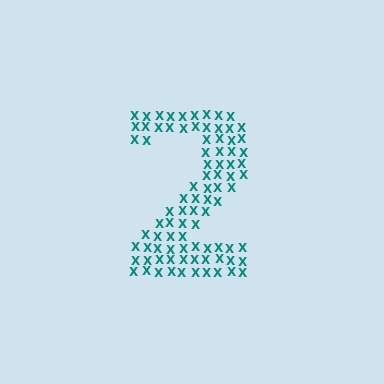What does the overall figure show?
The overall figure shows the digit 2.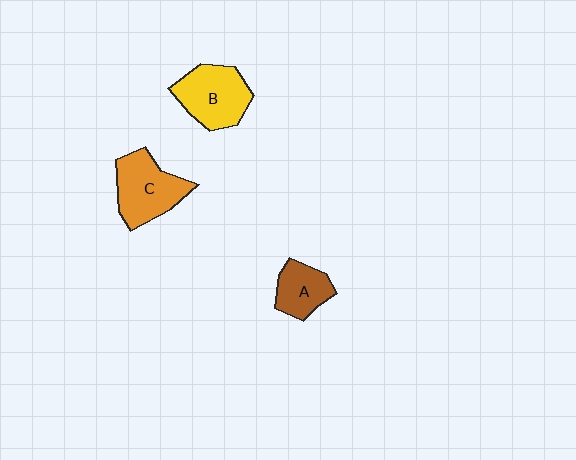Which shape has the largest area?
Shape C (orange).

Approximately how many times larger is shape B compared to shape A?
Approximately 1.5 times.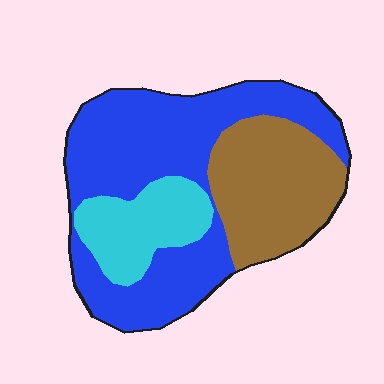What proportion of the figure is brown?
Brown covers about 30% of the figure.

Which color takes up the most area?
Blue, at roughly 55%.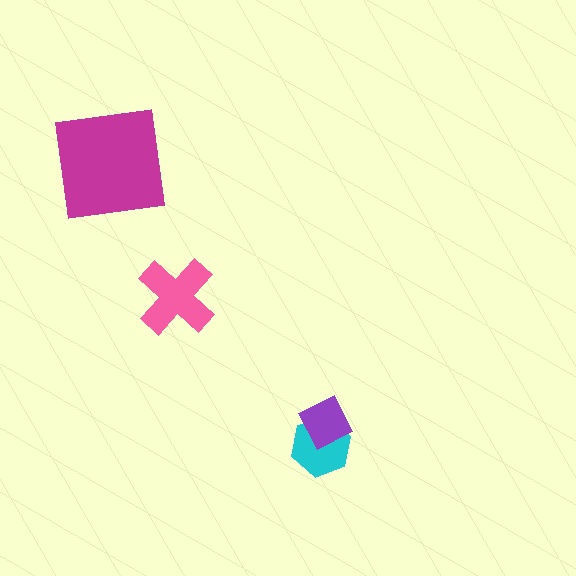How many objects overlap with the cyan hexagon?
1 object overlaps with the cyan hexagon.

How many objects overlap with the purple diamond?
1 object overlaps with the purple diamond.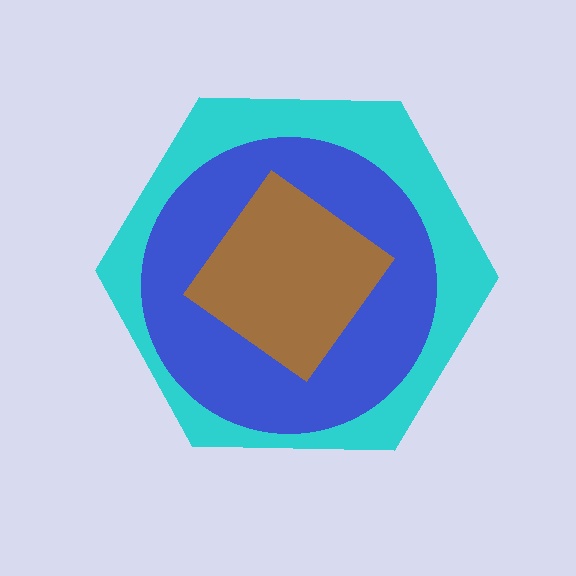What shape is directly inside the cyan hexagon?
The blue circle.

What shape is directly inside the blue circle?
The brown diamond.